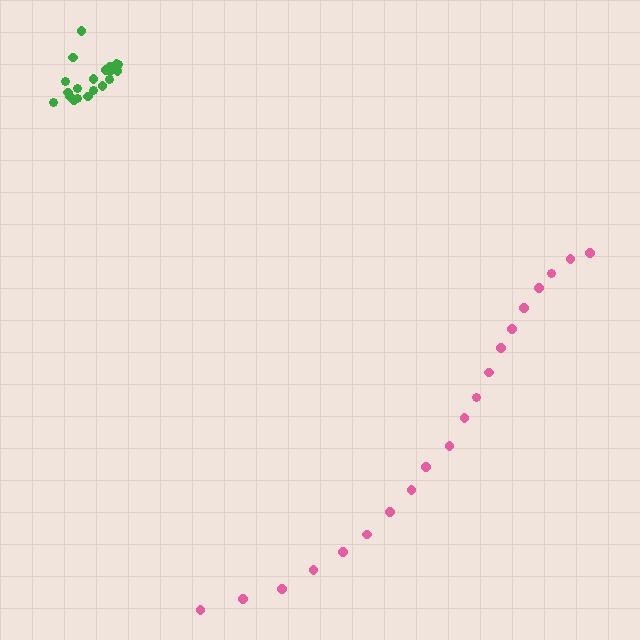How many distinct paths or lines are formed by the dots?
There are 2 distinct paths.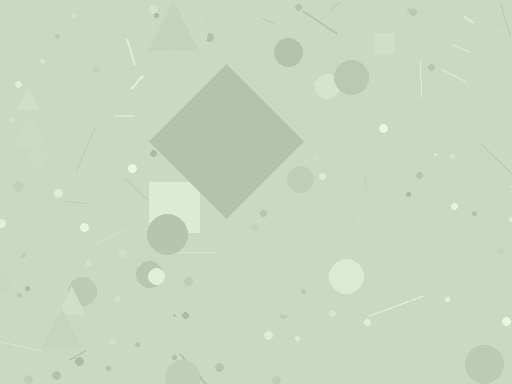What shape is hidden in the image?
A diamond is hidden in the image.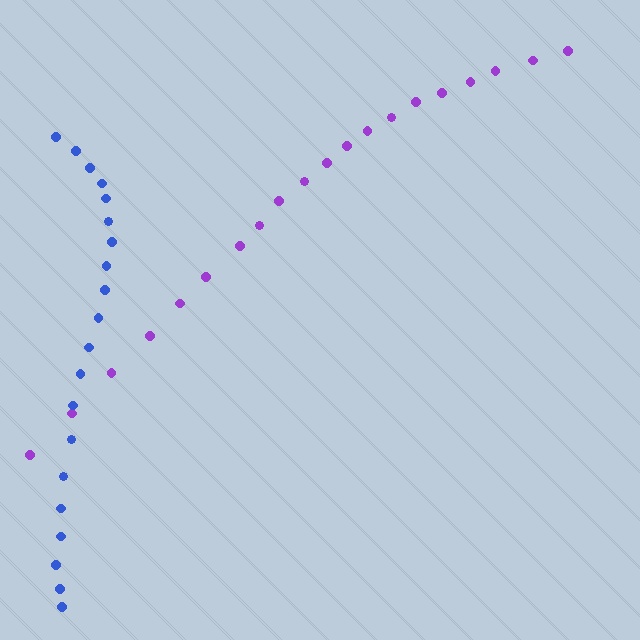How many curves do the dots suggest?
There are 2 distinct paths.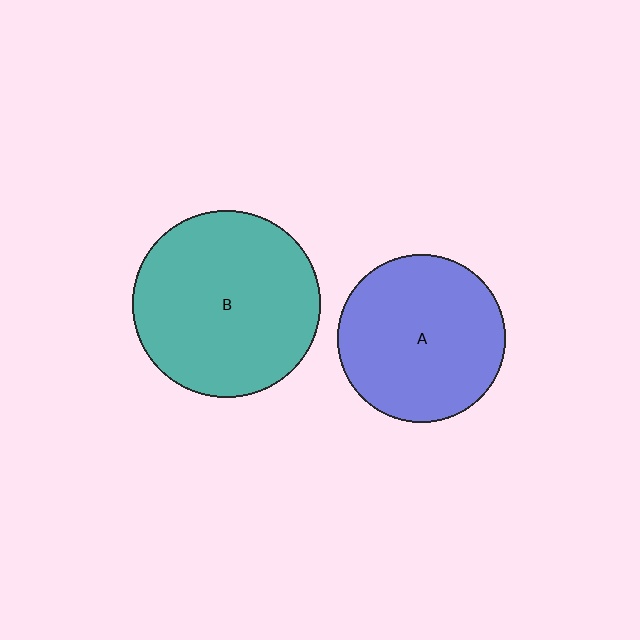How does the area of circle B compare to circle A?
Approximately 1.3 times.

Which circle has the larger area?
Circle B (teal).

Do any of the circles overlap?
No, none of the circles overlap.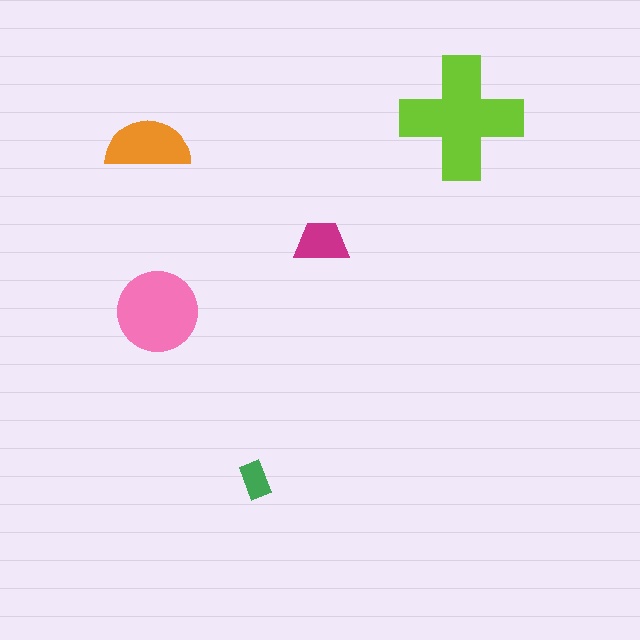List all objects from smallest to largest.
The green rectangle, the magenta trapezoid, the orange semicircle, the pink circle, the lime cross.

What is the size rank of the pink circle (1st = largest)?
2nd.